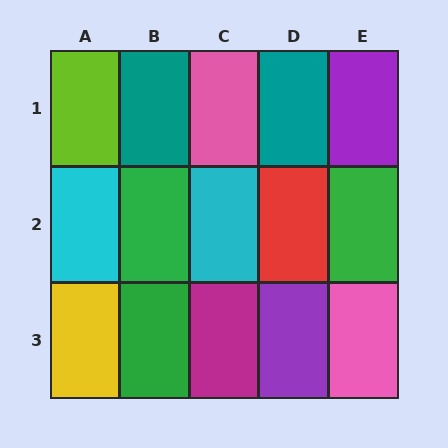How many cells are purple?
2 cells are purple.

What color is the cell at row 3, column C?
Magenta.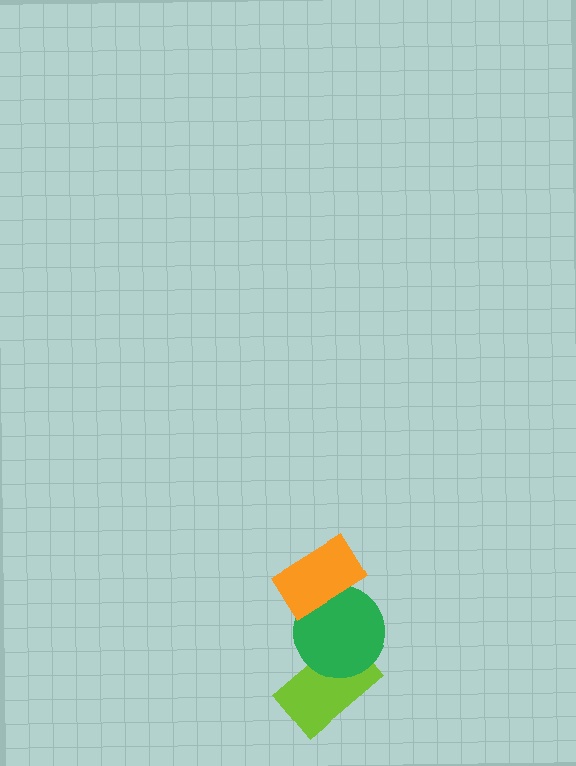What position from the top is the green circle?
The green circle is 2nd from the top.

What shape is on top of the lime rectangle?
The green circle is on top of the lime rectangle.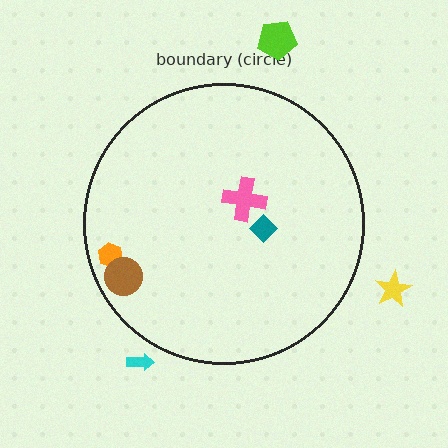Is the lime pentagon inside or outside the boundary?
Outside.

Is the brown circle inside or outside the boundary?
Inside.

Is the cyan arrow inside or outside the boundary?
Outside.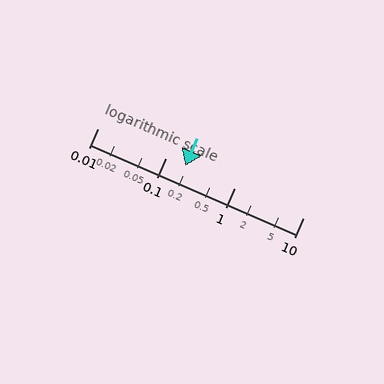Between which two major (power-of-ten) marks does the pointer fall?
The pointer is between 0.1 and 1.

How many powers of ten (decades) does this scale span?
The scale spans 3 decades, from 0.01 to 10.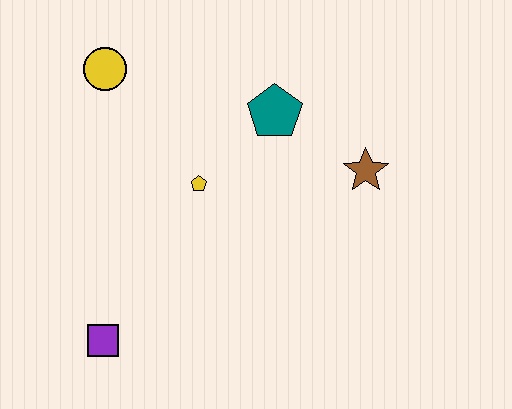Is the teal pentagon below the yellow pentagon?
No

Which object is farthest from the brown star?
The purple square is farthest from the brown star.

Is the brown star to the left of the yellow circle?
No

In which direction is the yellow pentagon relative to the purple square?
The yellow pentagon is above the purple square.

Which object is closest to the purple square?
The yellow pentagon is closest to the purple square.